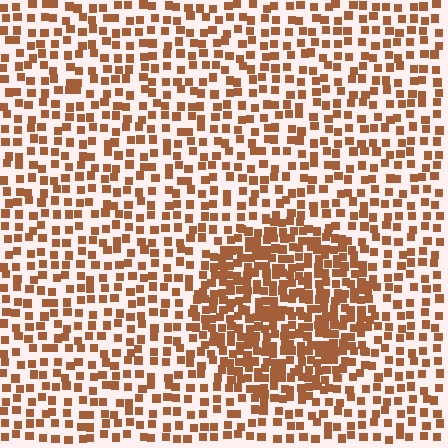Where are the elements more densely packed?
The elements are more densely packed inside the circle boundary.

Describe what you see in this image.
The image contains small brown elements arranged at two different densities. A circle-shaped region is visible where the elements are more densely packed than the surrounding area.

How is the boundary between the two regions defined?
The boundary is defined by a change in element density (approximately 2.0x ratio). All elements are the same color, size, and shape.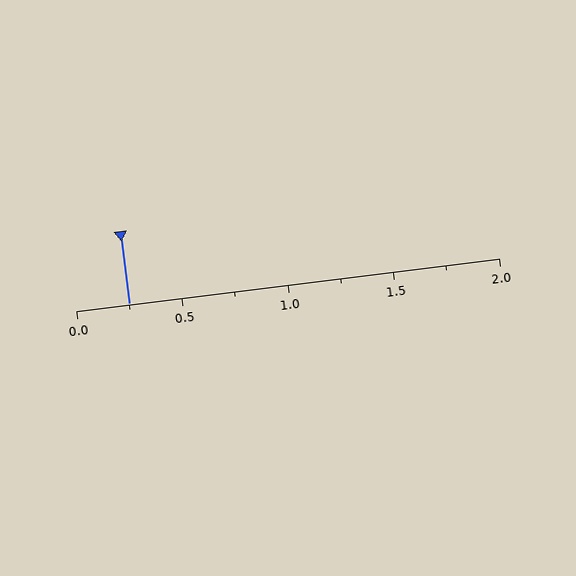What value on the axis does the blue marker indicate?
The marker indicates approximately 0.25.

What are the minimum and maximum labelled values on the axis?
The axis runs from 0.0 to 2.0.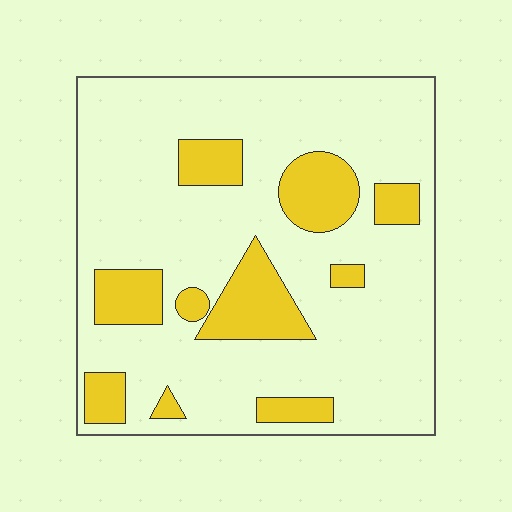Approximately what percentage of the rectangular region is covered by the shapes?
Approximately 20%.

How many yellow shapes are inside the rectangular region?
10.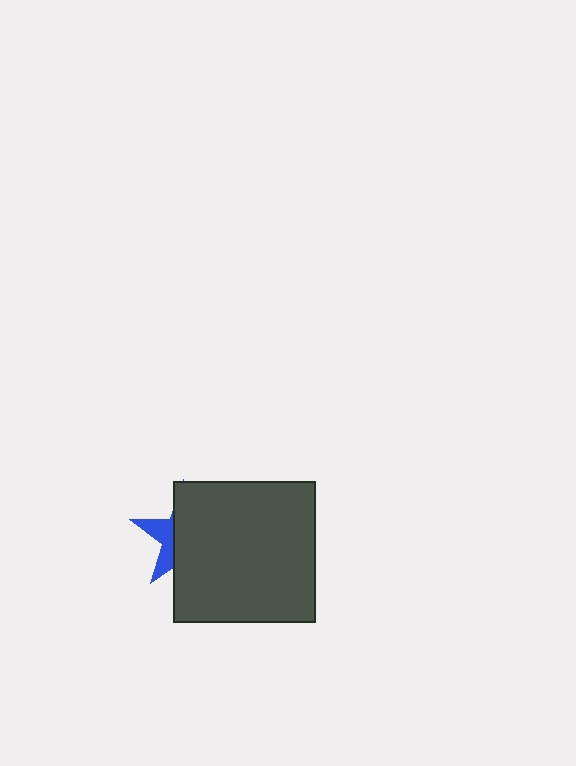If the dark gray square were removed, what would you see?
You would see the complete blue star.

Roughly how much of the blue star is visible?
A small part of it is visible (roughly 31%).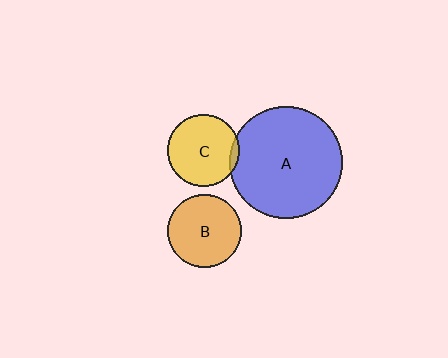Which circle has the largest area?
Circle A (blue).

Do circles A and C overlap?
Yes.